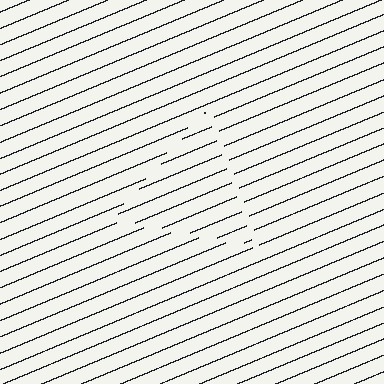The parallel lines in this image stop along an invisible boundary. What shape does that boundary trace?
An illusory triangle. The interior of the shape contains the same grating, shifted by half a period — the contour is defined by the phase discontinuity where line-ends from the inner and outer gratings abut.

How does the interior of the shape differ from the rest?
The interior of the shape contains the same grating, shifted by half a period — the contour is defined by the phase discontinuity where line-ends from the inner and outer gratings abut.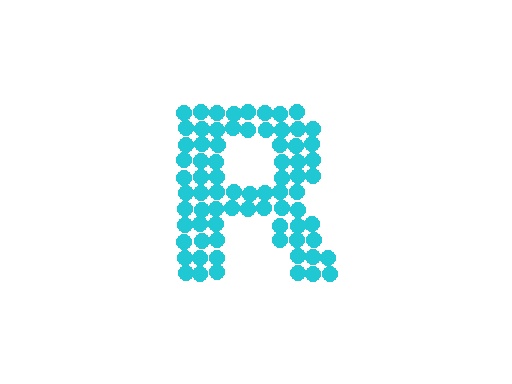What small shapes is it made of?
It is made of small circles.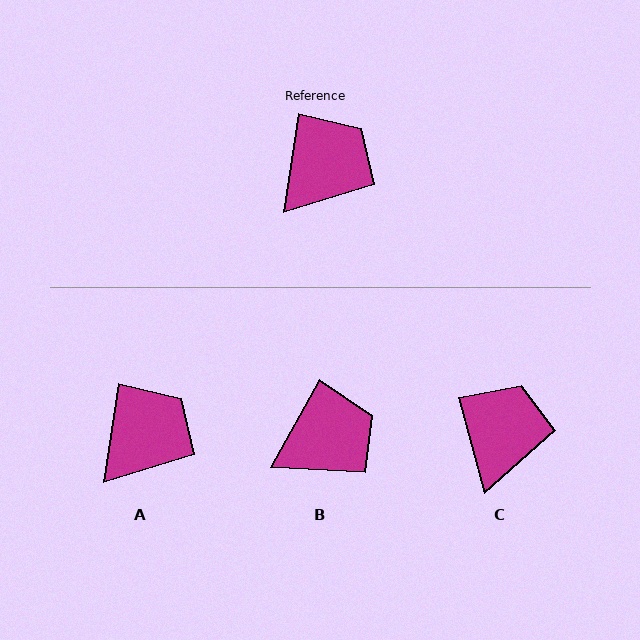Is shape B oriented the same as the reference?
No, it is off by about 20 degrees.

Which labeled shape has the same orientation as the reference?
A.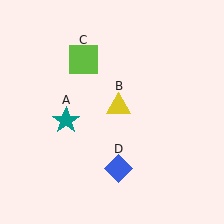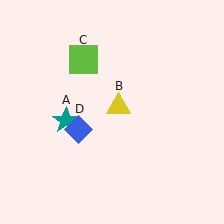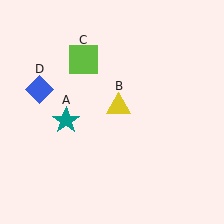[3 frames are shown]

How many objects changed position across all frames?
1 object changed position: blue diamond (object D).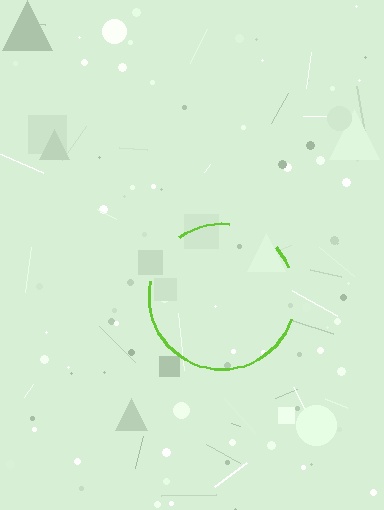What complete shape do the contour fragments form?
The contour fragments form a circle.